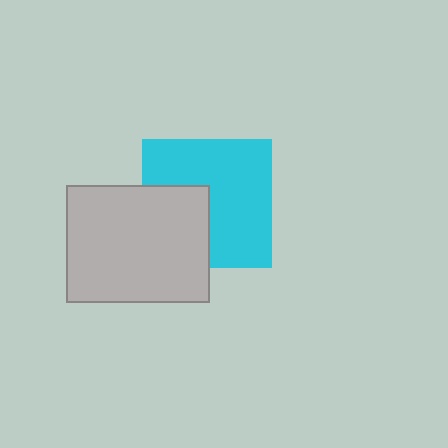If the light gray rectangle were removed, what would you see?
You would see the complete cyan square.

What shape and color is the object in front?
The object in front is a light gray rectangle.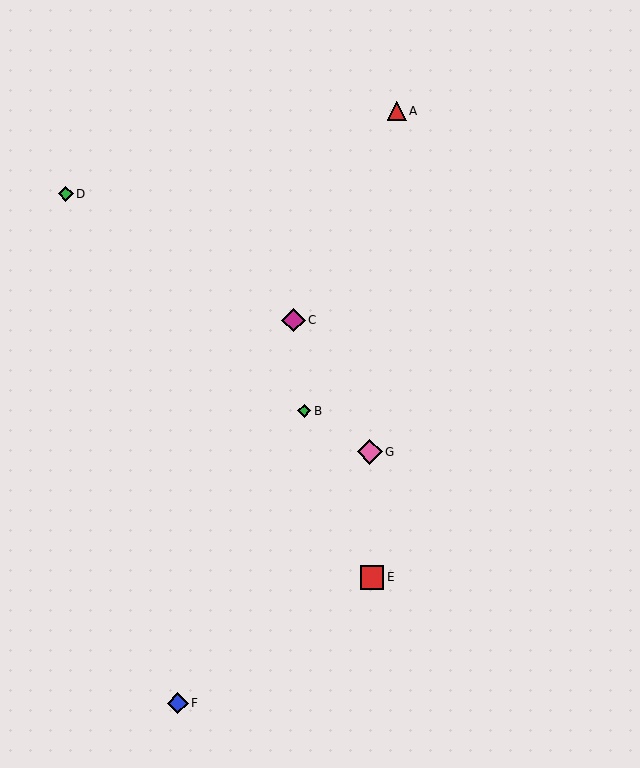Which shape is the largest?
The pink diamond (labeled G) is the largest.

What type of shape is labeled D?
Shape D is a green diamond.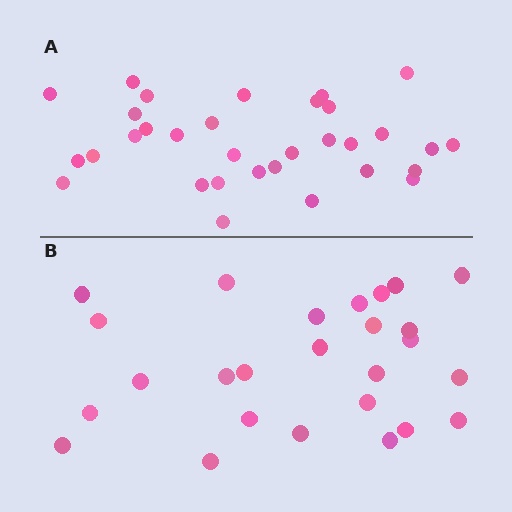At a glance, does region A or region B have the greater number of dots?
Region A (the top region) has more dots.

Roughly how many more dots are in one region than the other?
Region A has about 6 more dots than region B.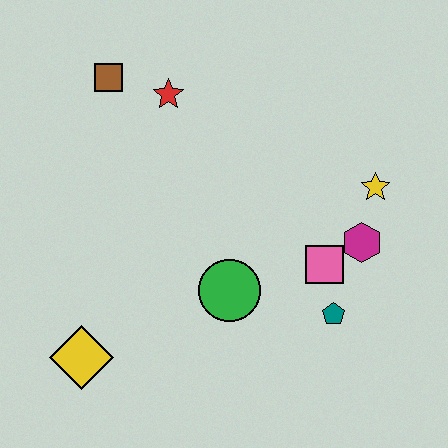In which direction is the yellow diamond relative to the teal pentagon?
The yellow diamond is to the left of the teal pentagon.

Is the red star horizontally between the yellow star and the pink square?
No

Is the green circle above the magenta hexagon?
No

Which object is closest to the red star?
The brown square is closest to the red star.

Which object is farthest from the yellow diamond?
The yellow star is farthest from the yellow diamond.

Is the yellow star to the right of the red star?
Yes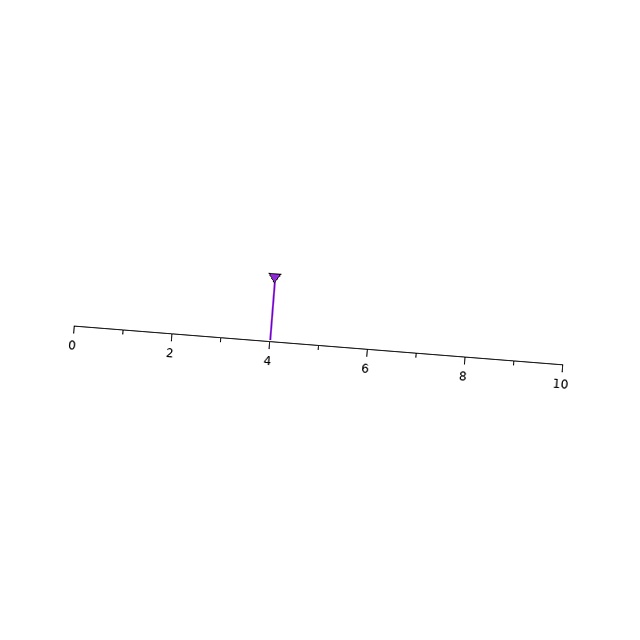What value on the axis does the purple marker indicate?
The marker indicates approximately 4.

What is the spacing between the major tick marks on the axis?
The major ticks are spaced 2 apart.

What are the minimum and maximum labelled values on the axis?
The axis runs from 0 to 10.